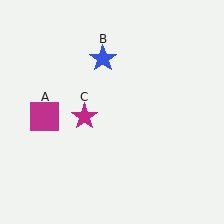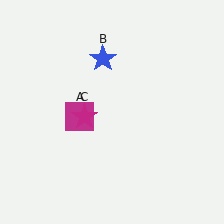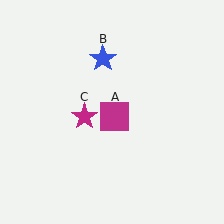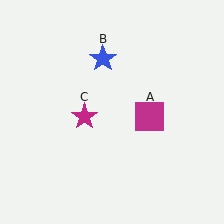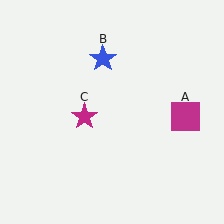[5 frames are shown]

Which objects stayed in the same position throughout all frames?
Blue star (object B) and magenta star (object C) remained stationary.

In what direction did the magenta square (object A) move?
The magenta square (object A) moved right.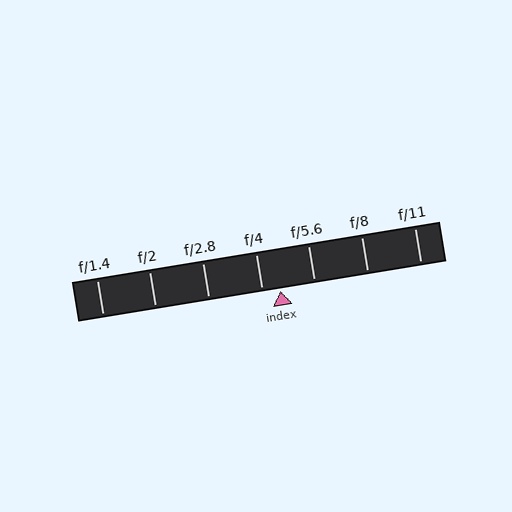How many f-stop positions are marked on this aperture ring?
There are 7 f-stop positions marked.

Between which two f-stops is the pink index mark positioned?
The index mark is between f/4 and f/5.6.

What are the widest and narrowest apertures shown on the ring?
The widest aperture shown is f/1.4 and the narrowest is f/11.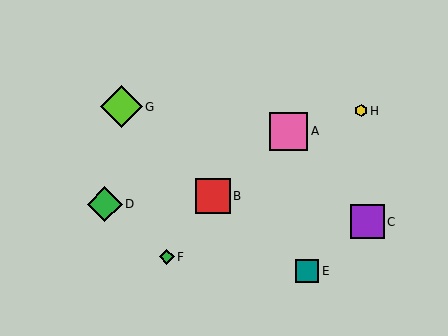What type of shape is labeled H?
Shape H is a yellow hexagon.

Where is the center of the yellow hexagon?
The center of the yellow hexagon is at (361, 111).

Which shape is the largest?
The lime diamond (labeled G) is the largest.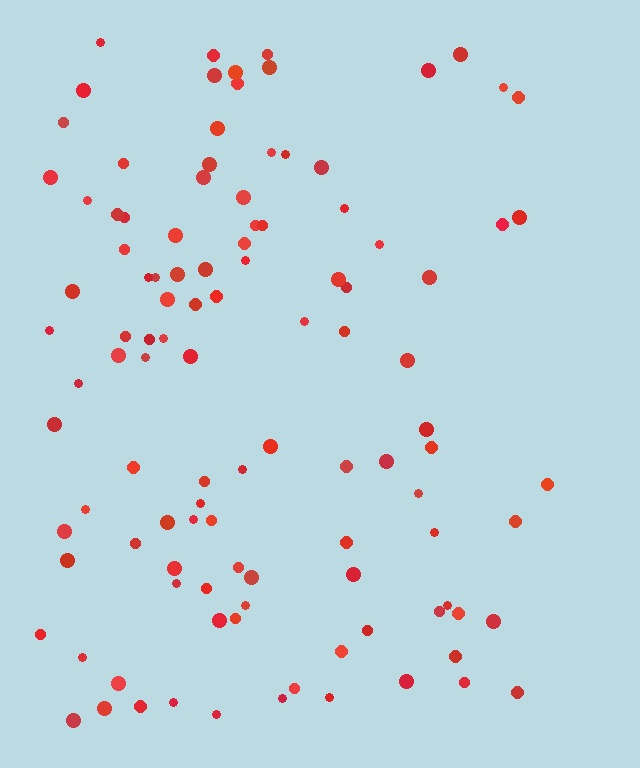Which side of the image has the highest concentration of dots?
The left.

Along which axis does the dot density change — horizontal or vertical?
Horizontal.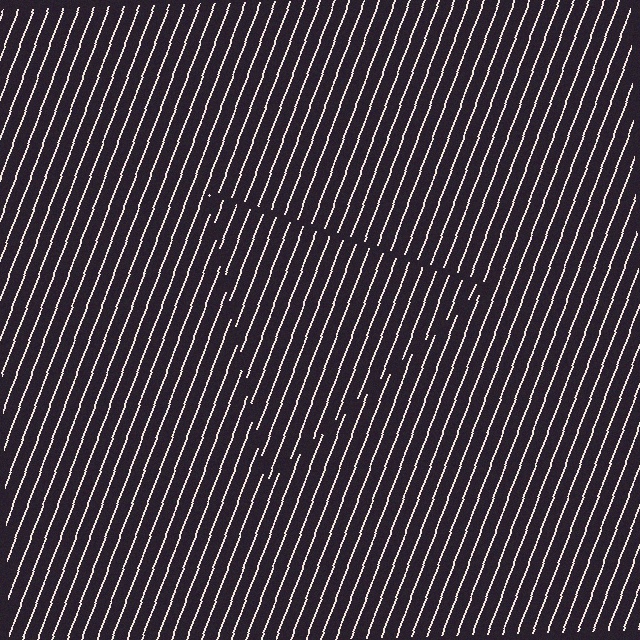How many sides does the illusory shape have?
3 sides — the line-ends trace a triangle.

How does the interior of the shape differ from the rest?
The interior of the shape contains the same grating, shifted by half a period — the contour is defined by the phase discontinuity where line-ends from the inner and outer gratings abut.